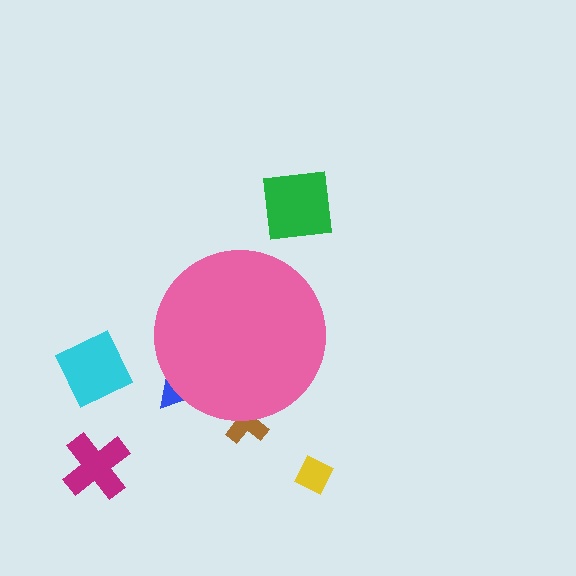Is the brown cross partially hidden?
Yes, the brown cross is partially hidden behind the pink circle.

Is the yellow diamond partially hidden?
No, the yellow diamond is fully visible.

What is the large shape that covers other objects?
A pink circle.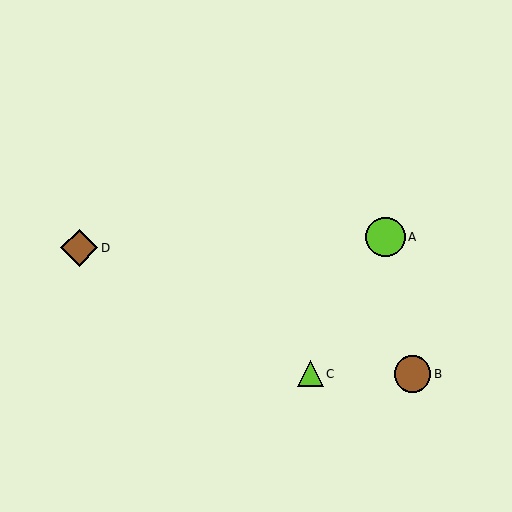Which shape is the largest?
The lime circle (labeled A) is the largest.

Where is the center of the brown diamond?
The center of the brown diamond is at (79, 248).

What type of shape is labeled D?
Shape D is a brown diamond.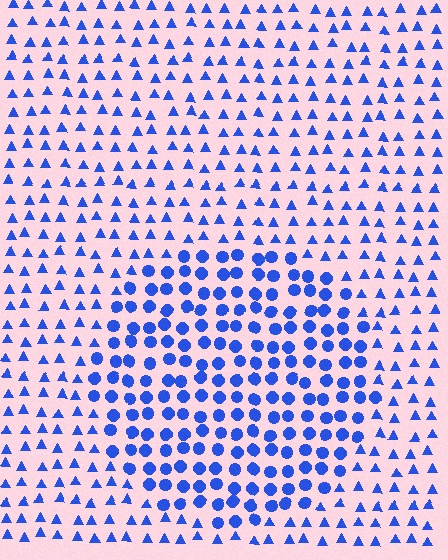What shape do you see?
I see a circle.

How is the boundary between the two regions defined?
The boundary is defined by a change in element shape: circles inside vs. triangles outside. All elements share the same color and spacing.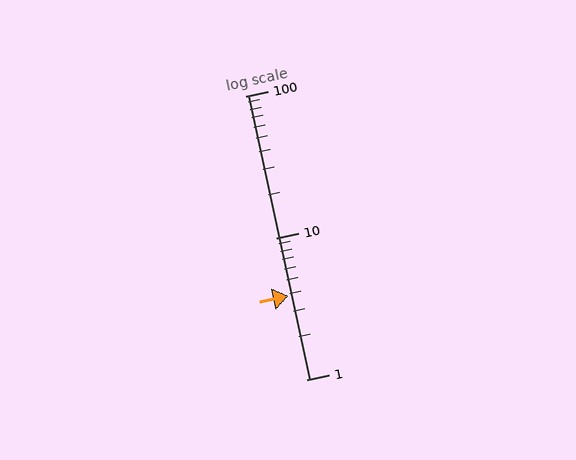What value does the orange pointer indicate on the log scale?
The pointer indicates approximately 3.9.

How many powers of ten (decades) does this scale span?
The scale spans 2 decades, from 1 to 100.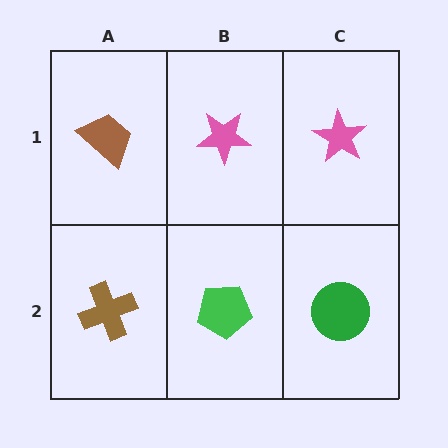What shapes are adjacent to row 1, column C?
A green circle (row 2, column C), a pink star (row 1, column B).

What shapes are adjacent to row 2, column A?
A brown trapezoid (row 1, column A), a green pentagon (row 2, column B).